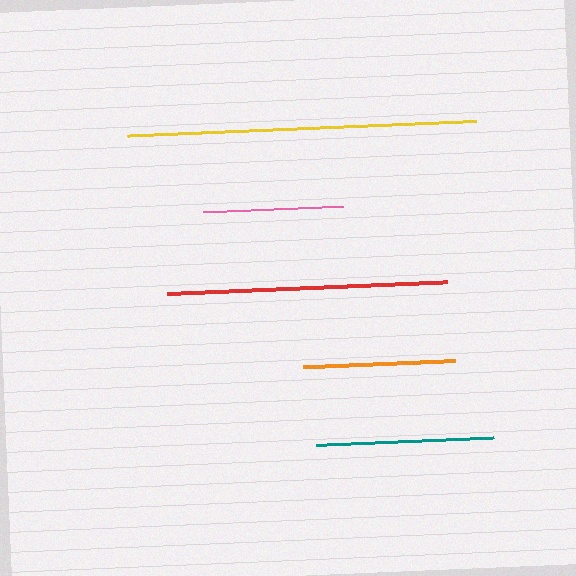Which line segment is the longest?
The yellow line is the longest at approximately 349 pixels.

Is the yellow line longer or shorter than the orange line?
The yellow line is longer than the orange line.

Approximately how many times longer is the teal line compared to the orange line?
The teal line is approximately 1.2 times the length of the orange line.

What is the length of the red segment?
The red segment is approximately 280 pixels long.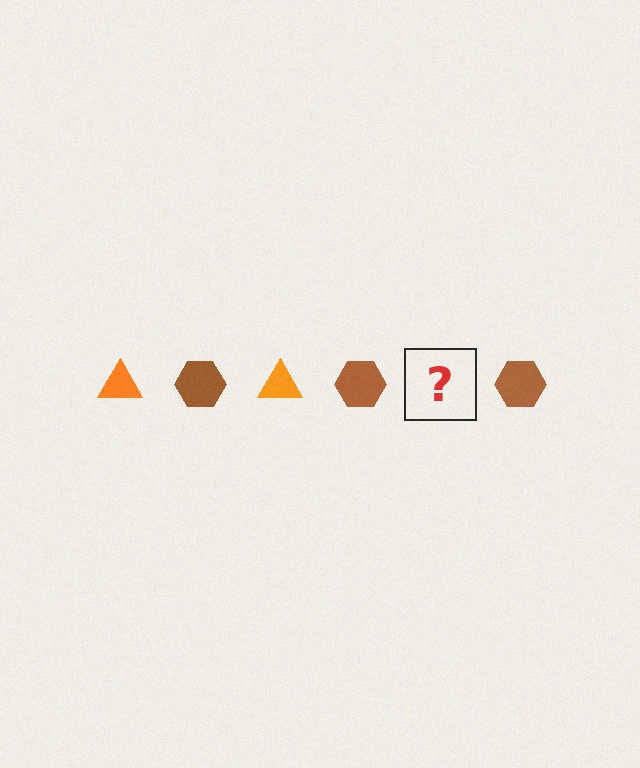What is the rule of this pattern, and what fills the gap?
The rule is that the pattern alternates between orange triangle and brown hexagon. The gap should be filled with an orange triangle.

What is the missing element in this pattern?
The missing element is an orange triangle.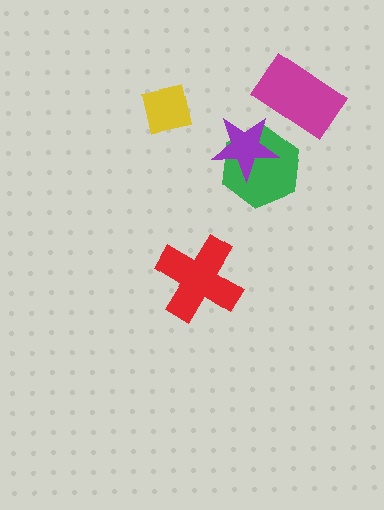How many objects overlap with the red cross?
0 objects overlap with the red cross.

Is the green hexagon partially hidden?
Yes, it is partially covered by another shape.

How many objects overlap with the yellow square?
0 objects overlap with the yellow square.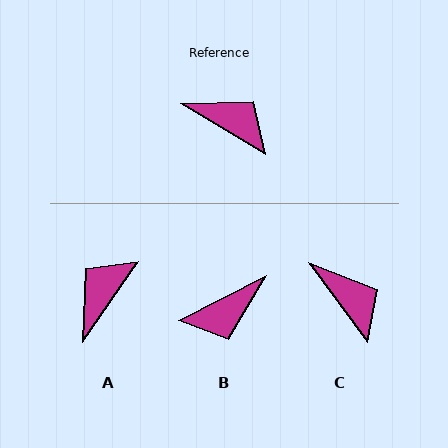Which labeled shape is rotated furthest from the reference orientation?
B, about 122 degrees away.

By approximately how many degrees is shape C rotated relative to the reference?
Approximately 23 degrees clockwise.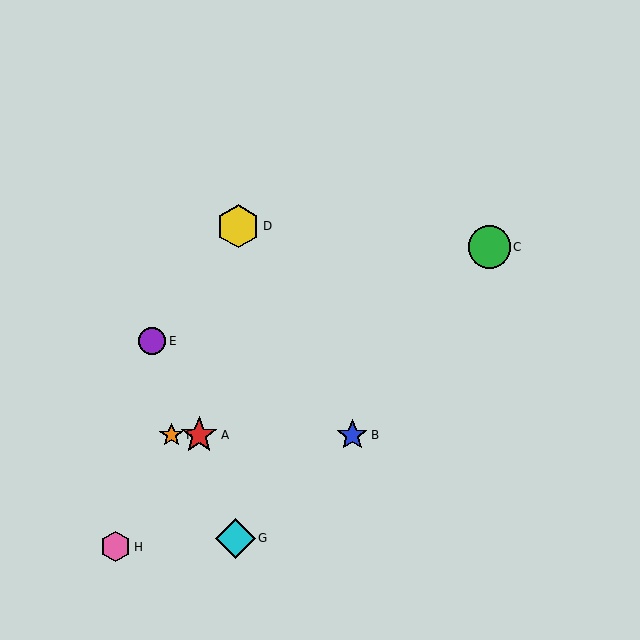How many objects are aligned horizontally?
3 objects (A, B, F) are aligned horizontally.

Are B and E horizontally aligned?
No, B is at y≈435 and E is at y≈341.